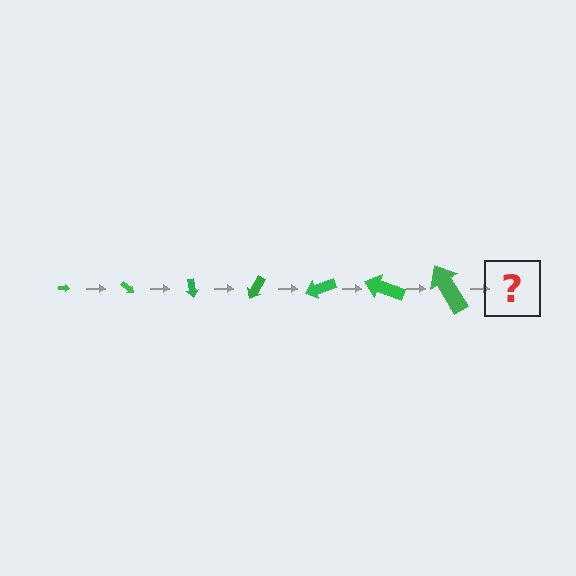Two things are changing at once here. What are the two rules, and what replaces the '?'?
The two rules are that the arrow grows larger each step and it rotates 40 degrees each step. The '?' should be an arrow, larger than the previous one and rotated 280 degrees from the start.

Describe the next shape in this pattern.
It should be an arrow, larger than the previous one and rotated 280 degrees from the start.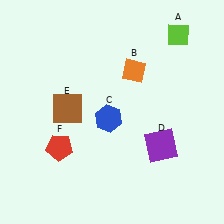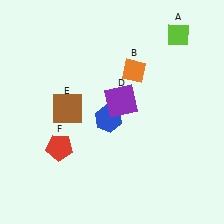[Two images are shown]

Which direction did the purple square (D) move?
The purple square (D) moved up.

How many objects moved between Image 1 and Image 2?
1 object moved between the two images.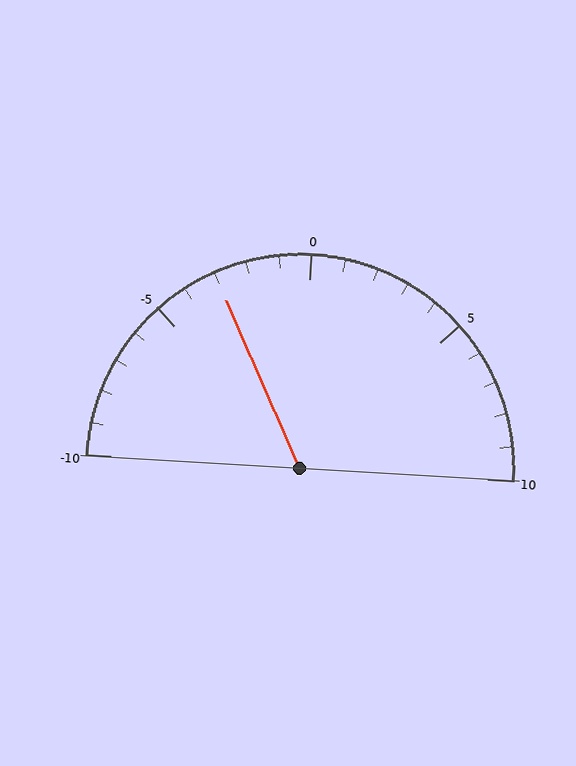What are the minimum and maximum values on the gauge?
The gauge ranges from -10 to 10.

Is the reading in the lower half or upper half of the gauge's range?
The reading is in the lower half of the range (-10 to 10).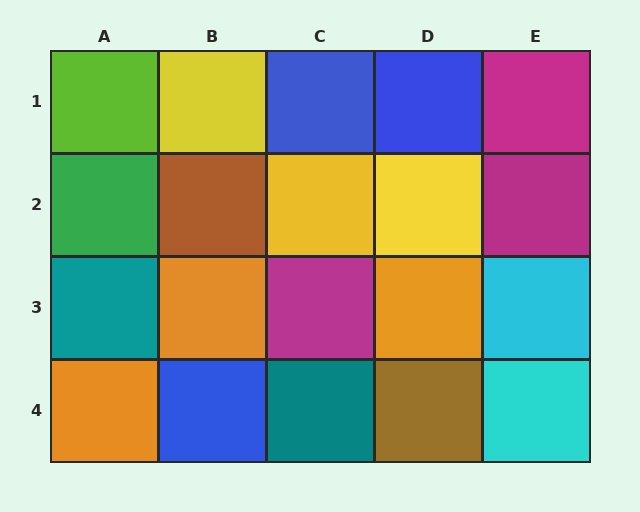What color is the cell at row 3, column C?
Magenta.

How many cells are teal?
2 cells are teal.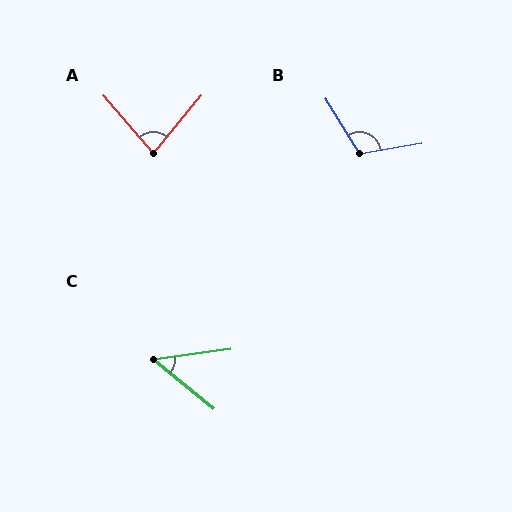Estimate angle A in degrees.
Approximately 80 degrees.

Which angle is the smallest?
C, at approximately 47 degrees.